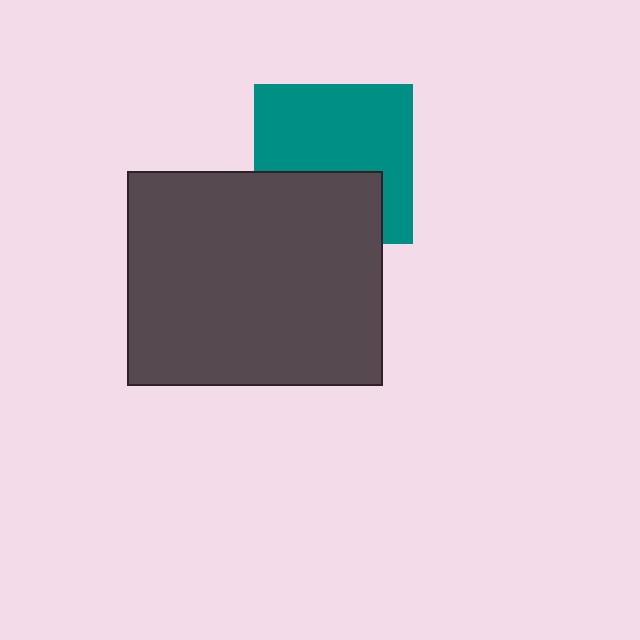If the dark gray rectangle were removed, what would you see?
You would see the complete teal square.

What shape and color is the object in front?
The object in front is a dark gray rectangle.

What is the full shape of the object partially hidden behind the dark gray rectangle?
The partially hidden object is a teal square.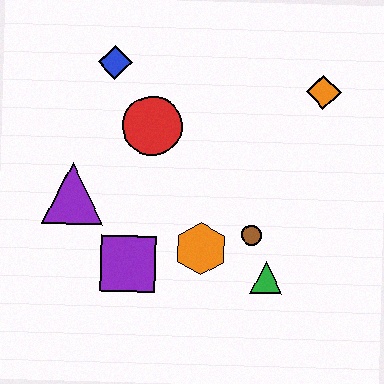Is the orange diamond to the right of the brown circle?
Yes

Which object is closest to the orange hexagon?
The brown circle is closest to the orange hexagon.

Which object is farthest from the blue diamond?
The green triangle is farthest from the blue diamond.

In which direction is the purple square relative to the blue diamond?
The purple square is below the blue diamond.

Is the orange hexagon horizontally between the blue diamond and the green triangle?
Yes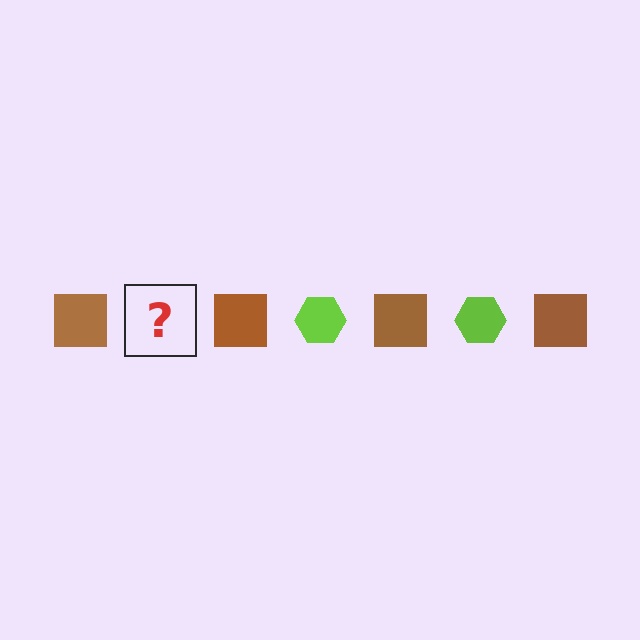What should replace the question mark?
The question mark should be replaced with a lime hexagon.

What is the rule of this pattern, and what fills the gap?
The rule is that the pattern alternates between brown square and lime hexagon. The gap should be filled with a lime hexagon.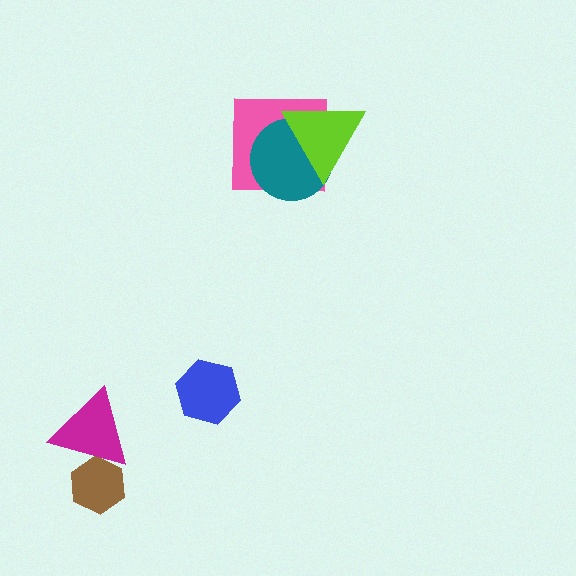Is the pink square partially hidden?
Yes, it is partially covered by another shape.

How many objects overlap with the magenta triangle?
1 object overlaps with the magenta triangle.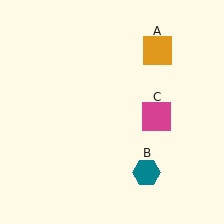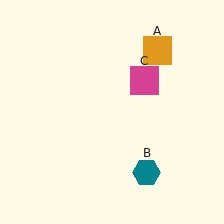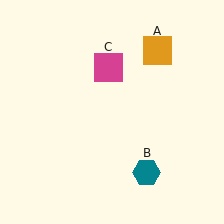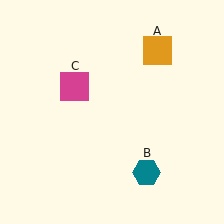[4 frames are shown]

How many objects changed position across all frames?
1 object changed position: magenta square (object C).